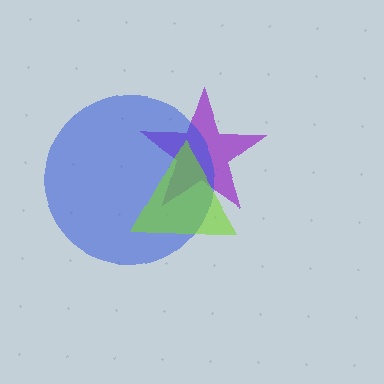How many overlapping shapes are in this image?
There are 3 overlapping shapes in the image.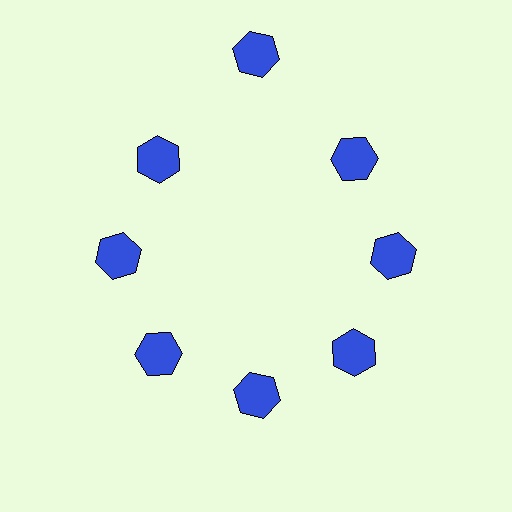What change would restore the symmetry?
The symmetry would be restored by moving it inward, back onto the ring so that all 8 hexagons sit at equal angles and equal distance from the center.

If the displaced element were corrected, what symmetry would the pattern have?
It would have 8-fold rotational symmetry — the pattern would map onto itself every 45 degrees.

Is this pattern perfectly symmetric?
No. The 8 blue hexagons are arranged in a ring, but one element near the 12 o'clock position is pushed outward from the center, breaking the 8-fold rotational symmetry.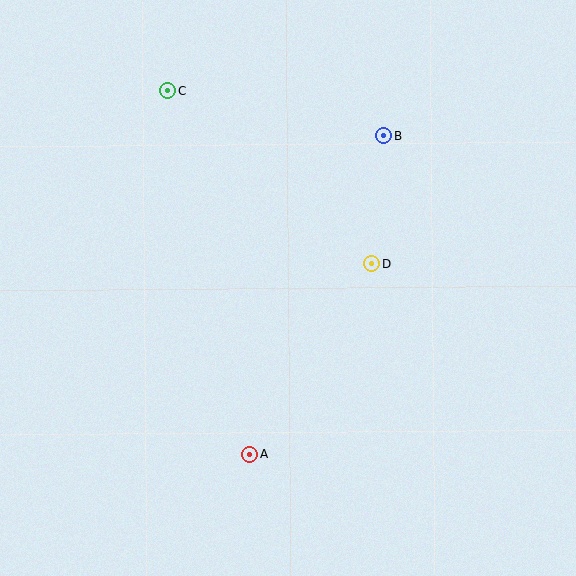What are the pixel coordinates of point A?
Point A is at (250, 454).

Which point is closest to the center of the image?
Point D at (372, 264) is closest to the center.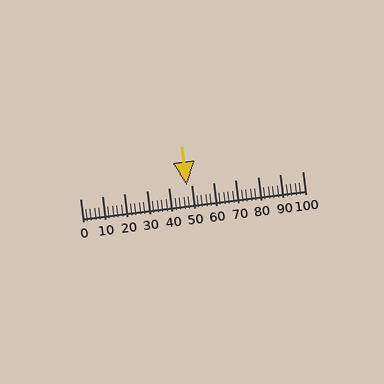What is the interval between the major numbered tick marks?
The major tick marks are spaced 10 units apart.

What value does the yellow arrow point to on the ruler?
The yellow arrow points to approximately 48.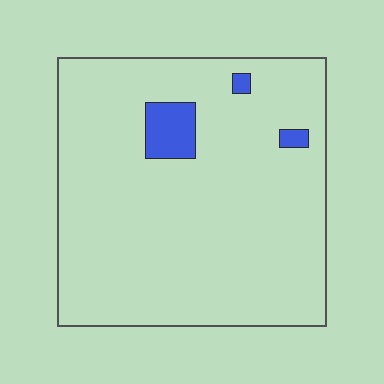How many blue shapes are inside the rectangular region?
3.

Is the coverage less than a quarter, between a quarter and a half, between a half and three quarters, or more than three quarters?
Less than a quarter.